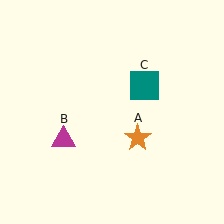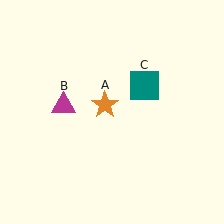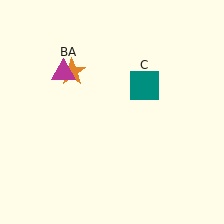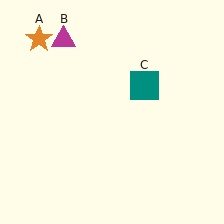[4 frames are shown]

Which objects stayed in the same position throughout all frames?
Teal square (object C) remained stationary.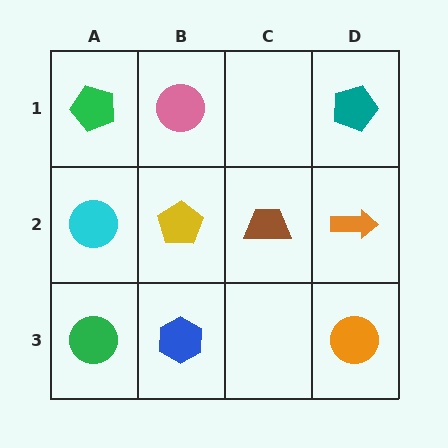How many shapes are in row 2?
4 shapes.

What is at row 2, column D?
An orange arrow.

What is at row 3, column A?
A green circle.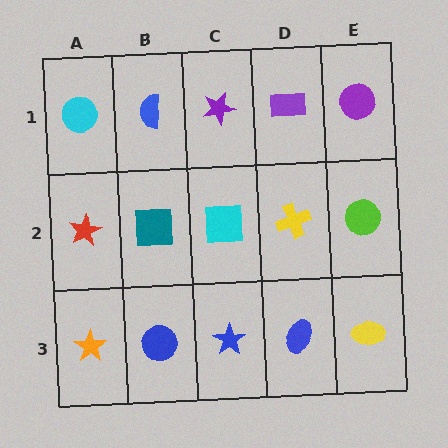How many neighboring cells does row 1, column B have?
3.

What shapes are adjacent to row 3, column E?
A lime circle (row 2, column E), a blue ellipse (row 3, column D).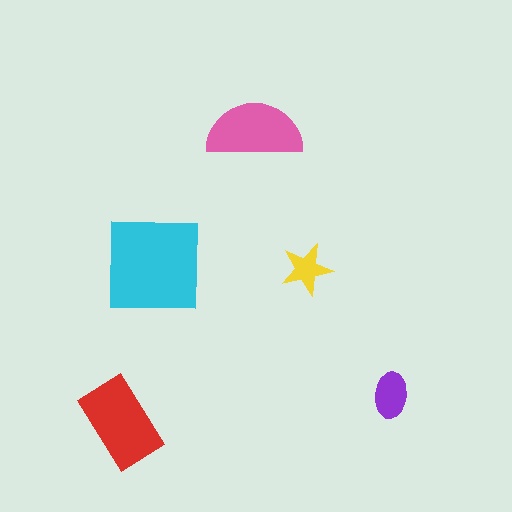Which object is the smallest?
The yellow star.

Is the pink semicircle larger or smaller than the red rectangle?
Smaller.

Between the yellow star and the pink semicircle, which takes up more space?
The pink semicircle.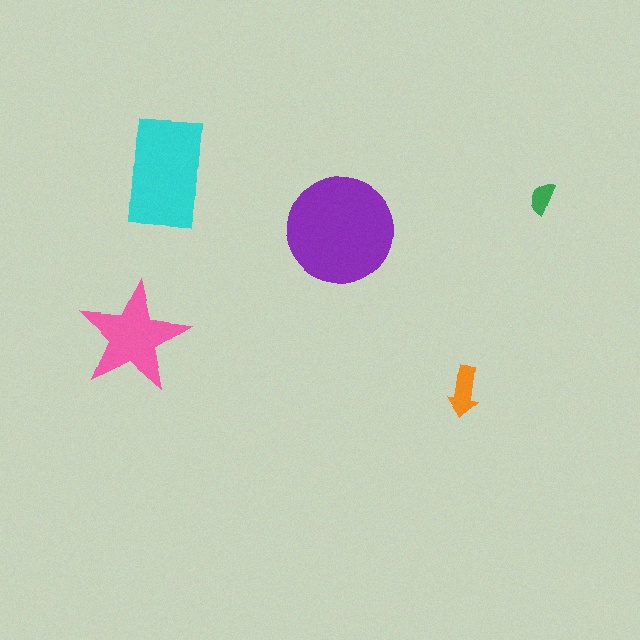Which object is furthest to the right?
The green semicircle is rightmost.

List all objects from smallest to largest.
The green semicircle, the orange arrow, the pink star, the cyan rectangle, the purple circle.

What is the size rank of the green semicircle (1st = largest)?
5th.